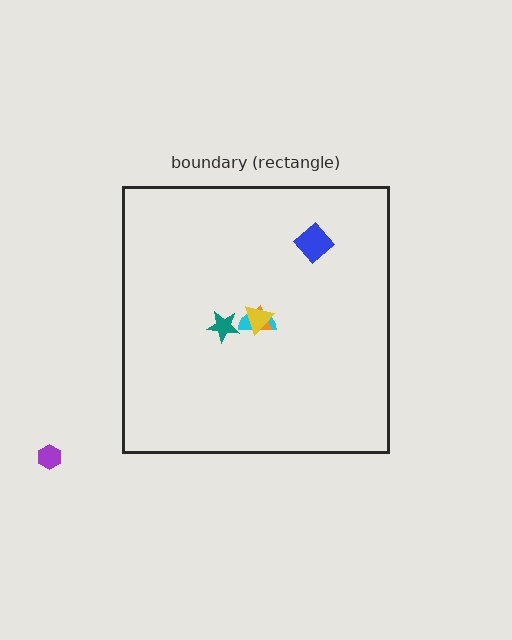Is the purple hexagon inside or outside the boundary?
Outside.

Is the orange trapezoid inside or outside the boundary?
Inside.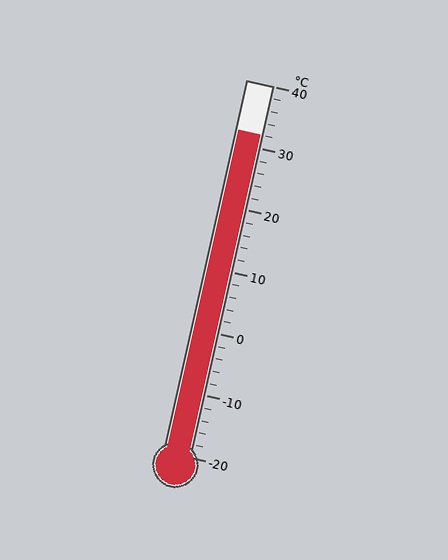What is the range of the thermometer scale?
The thermometer scale ranges from -20°C to 40°C.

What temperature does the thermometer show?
The thermometer shows approximately 32°C.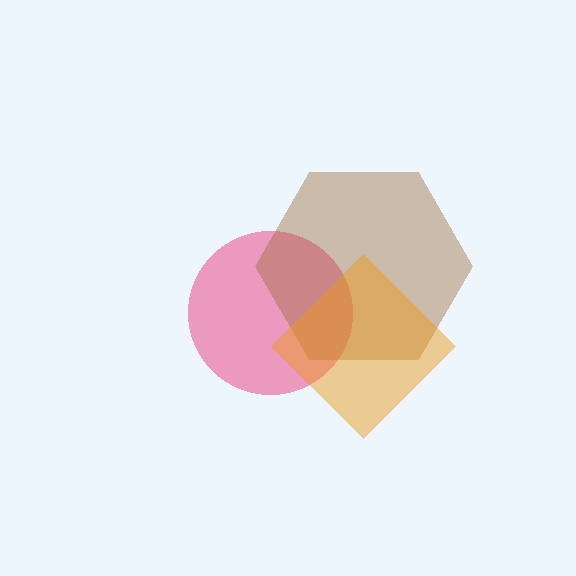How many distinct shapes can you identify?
There are 3 distinct shapes: a pink circle, a brown hexagon, an orange diamond.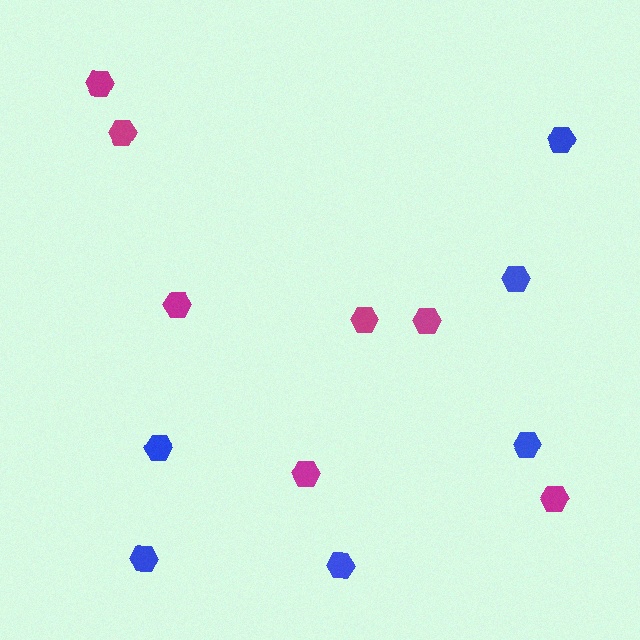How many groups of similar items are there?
There are 2 groups: one group of blue hexagons (6) and one group of magenta hexagons (7).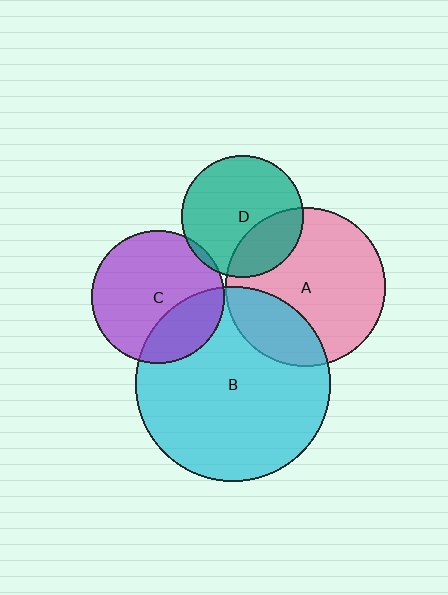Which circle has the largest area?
Circle B (cyan).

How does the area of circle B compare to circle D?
Approximately 2.6 times.